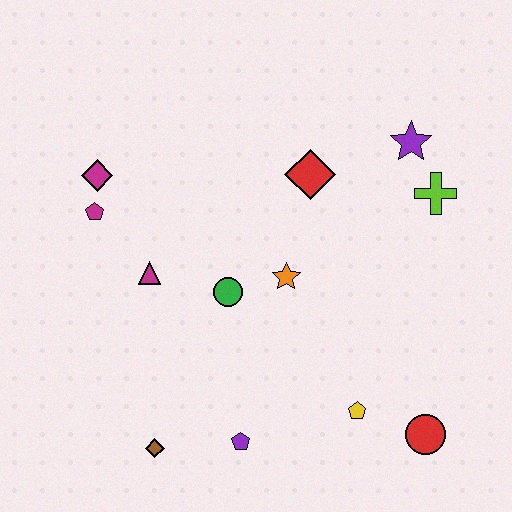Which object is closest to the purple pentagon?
The brown diamond is closest to the purple pentagon.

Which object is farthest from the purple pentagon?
The purple star is farthest from the purple pentagon.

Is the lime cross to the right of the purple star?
Yes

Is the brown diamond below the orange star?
Yes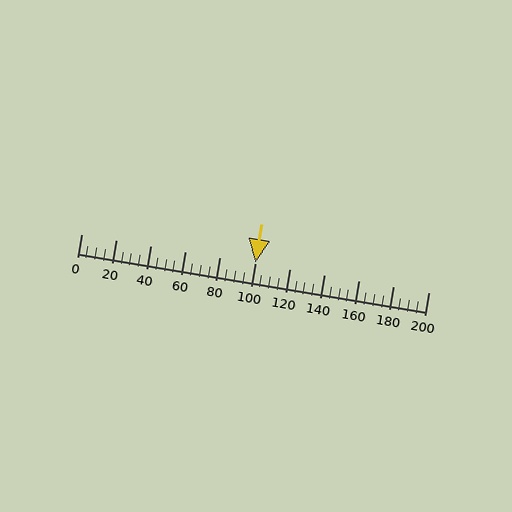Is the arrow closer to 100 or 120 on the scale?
The arrow is closer to 100.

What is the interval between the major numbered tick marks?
The major tick marks are spaced 20 units apart.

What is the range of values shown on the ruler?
The ruler shows values from 0 to 200.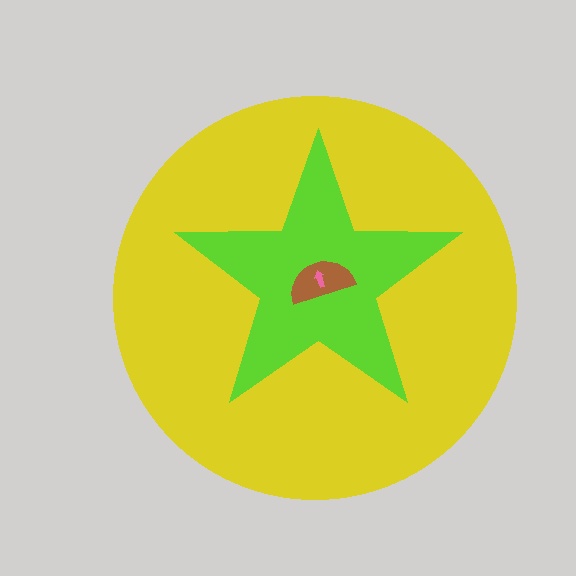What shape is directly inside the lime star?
The brown semicircle.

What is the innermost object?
The pink arrow.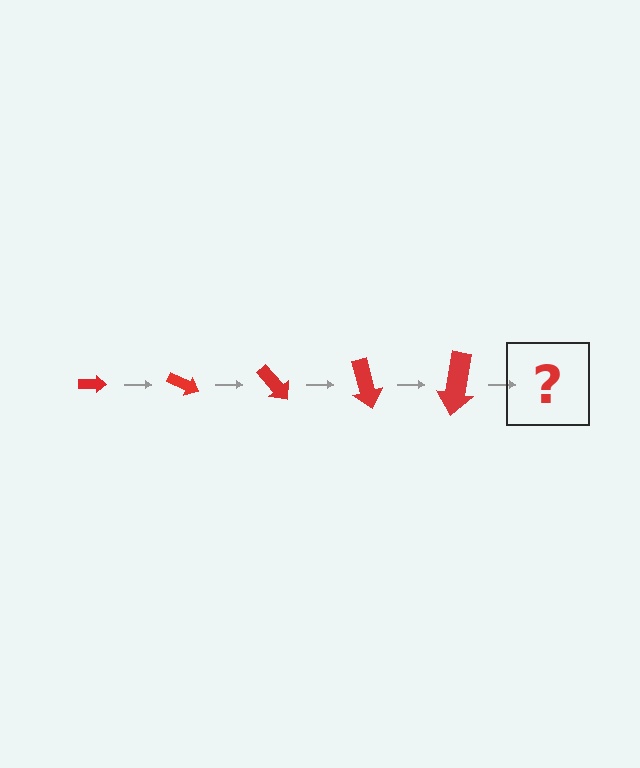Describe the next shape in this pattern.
It should be an arrow, larger than the previous one and rotated 125 degrees from the start.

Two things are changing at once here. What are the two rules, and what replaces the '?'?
The two rules are that the arrow grows larger each step and it rotates 25 degrees each step. The '?' should be an arrow, larger than the previous one and rotated 125 degrees from the start.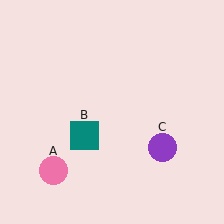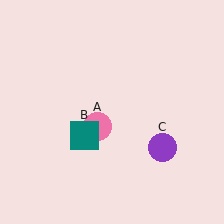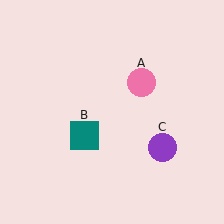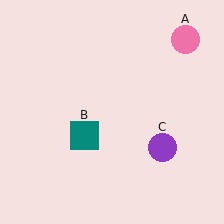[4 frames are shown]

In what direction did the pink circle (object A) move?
The pink circle (object A) moved up and to the right.